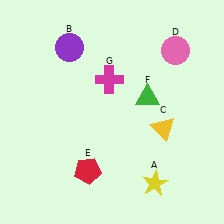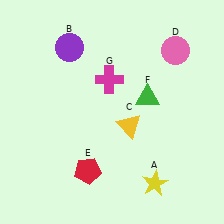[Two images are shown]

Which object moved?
The yellow triangle (C) moved left.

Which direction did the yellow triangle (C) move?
The yellow triangle (C) moved left.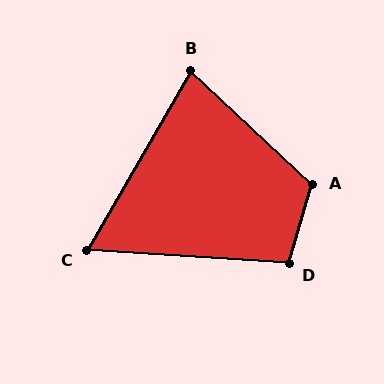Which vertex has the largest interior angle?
A, at approximately 117 degrees.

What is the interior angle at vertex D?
Approximately 103 degrees (obtuse).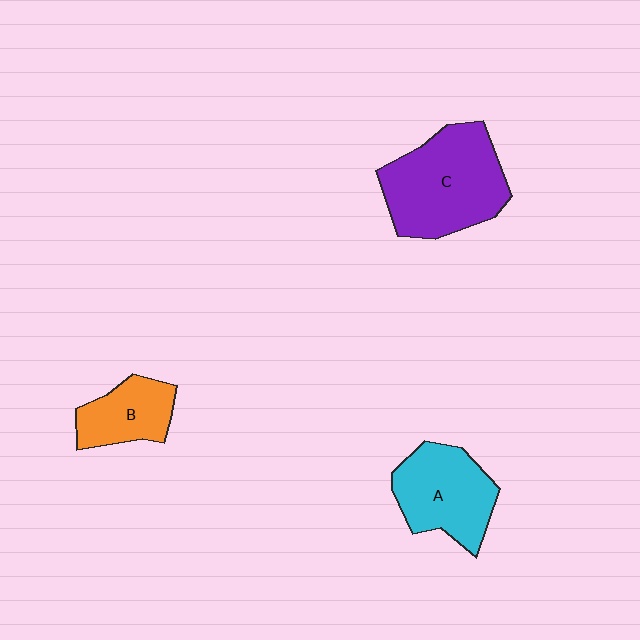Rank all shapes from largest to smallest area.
From largest to smallest: C (purple), A (cyan), B (orange).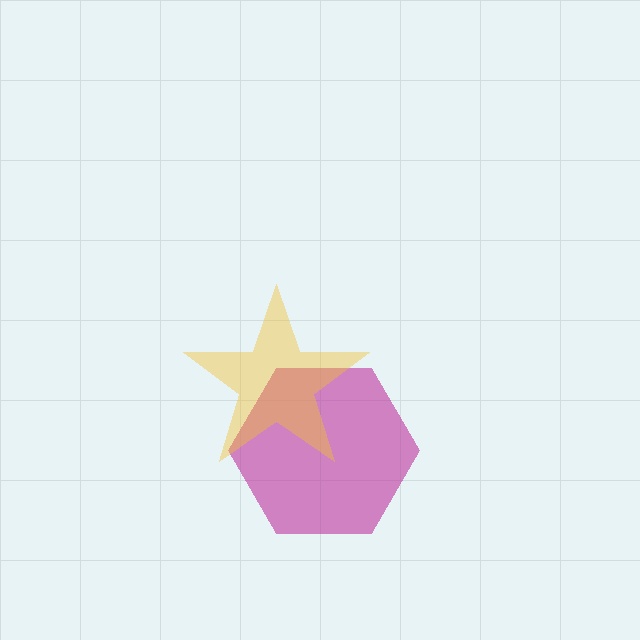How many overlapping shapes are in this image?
There are 2 overlapping shapes in the image.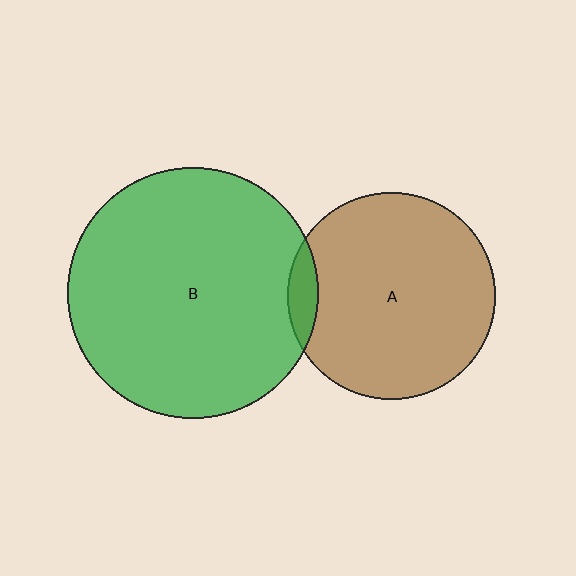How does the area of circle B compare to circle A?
Approximately 1.5 times.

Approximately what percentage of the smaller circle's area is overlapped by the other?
Approximately 5%.